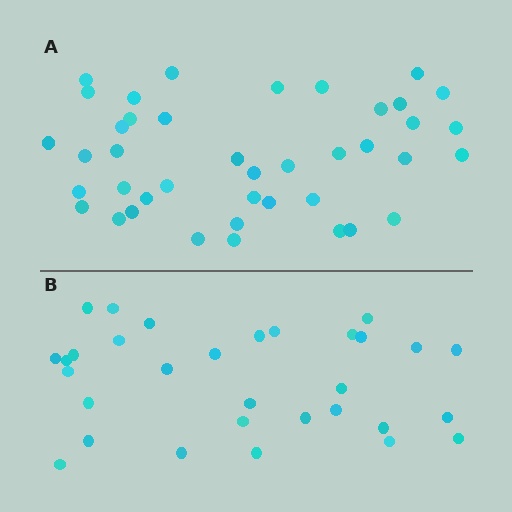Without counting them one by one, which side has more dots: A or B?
Region A (the top region) has more dots.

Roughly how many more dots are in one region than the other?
Region A has roughly 10 or so more dots than region B.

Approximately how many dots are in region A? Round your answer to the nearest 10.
About 40 dots. (The exact count is 41, which rounds to 40.)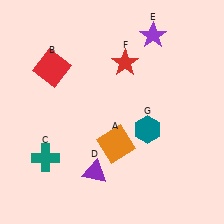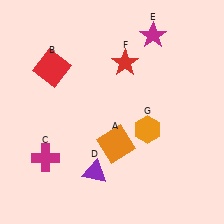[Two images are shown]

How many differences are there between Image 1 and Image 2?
There are 3 differences between the two images.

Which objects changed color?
C changed from teal to magenta. E changed from purple to magenta. G changed from teal to orange.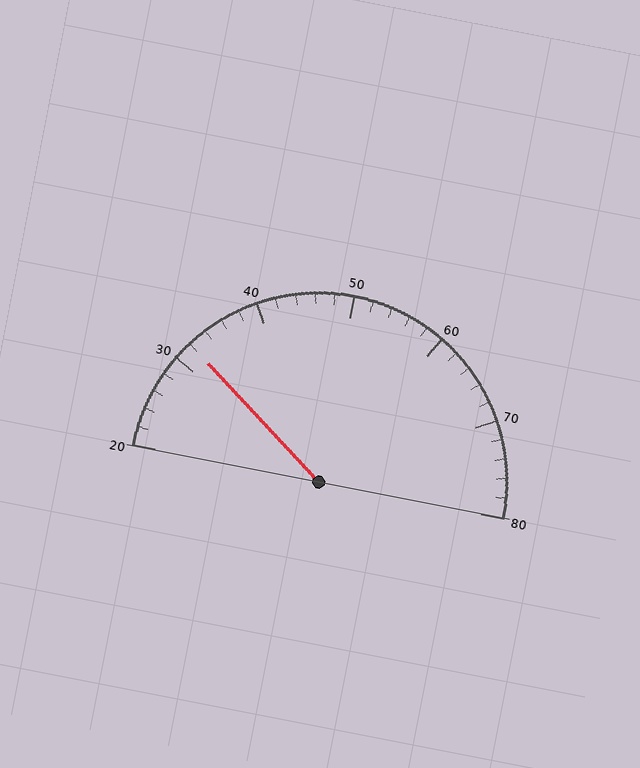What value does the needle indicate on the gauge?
The needle indicates approximately 32.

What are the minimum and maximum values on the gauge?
The gauge ranges from 20 to 80.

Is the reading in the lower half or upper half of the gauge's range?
The reading is in the lower half of the range (20 to 80).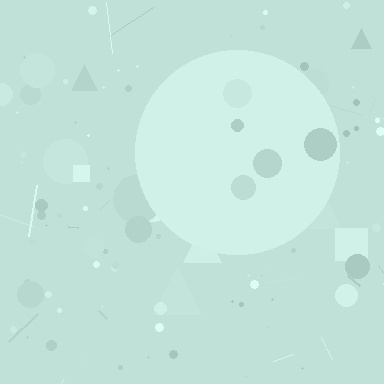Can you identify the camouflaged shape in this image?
The camouflaged shape is a circle.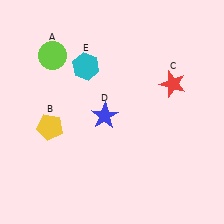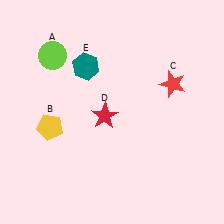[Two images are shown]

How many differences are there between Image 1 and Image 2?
There are 2 differences between the two images.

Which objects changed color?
D changed from blue to red. E changed from cyan to teal.